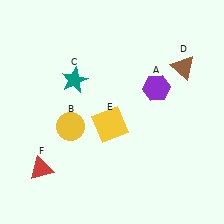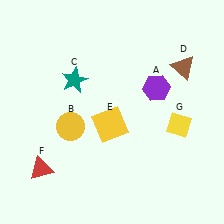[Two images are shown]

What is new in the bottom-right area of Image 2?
A yellow diamond (G) was added in the bottom-right area of Image 2.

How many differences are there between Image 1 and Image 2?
There is 1 difference between the two images.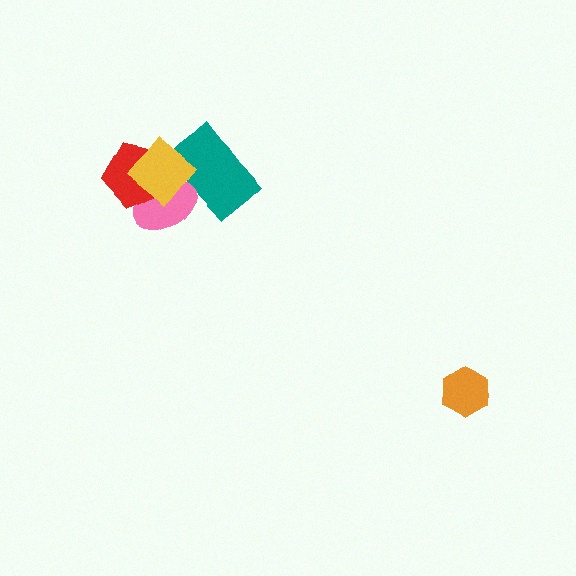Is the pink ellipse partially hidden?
Yes, it is partially covered by another shape.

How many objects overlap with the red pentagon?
2 objects overlap with the red pentagon.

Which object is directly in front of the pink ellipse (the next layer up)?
The red pentagon is directly in front of the pink ellipse.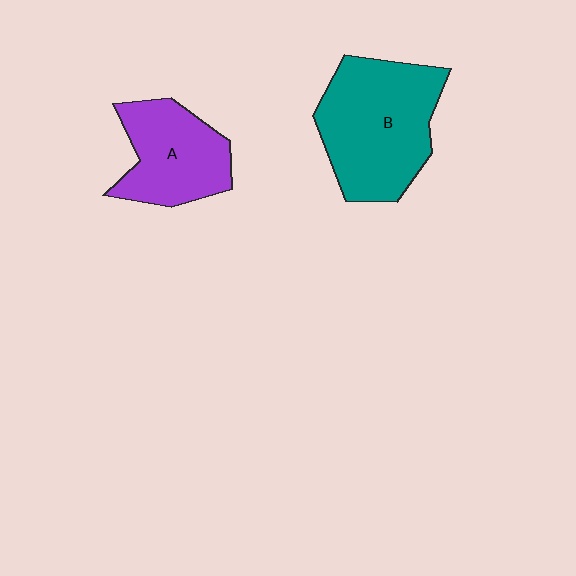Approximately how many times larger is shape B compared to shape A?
Approximately 1.5 times.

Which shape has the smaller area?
Shape A (purple).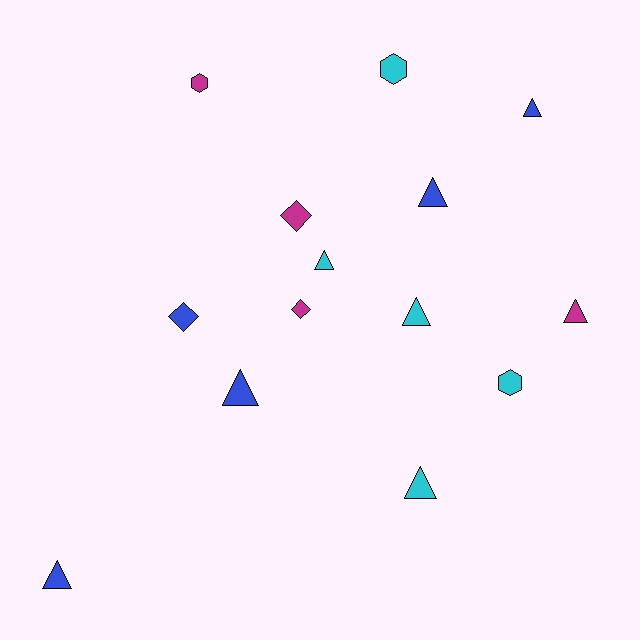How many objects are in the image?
There are 14 objects.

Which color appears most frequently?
Cyan, with 5 objects.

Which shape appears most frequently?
Triangle, with 8 objects.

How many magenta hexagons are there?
There is 1 magenta hexagon.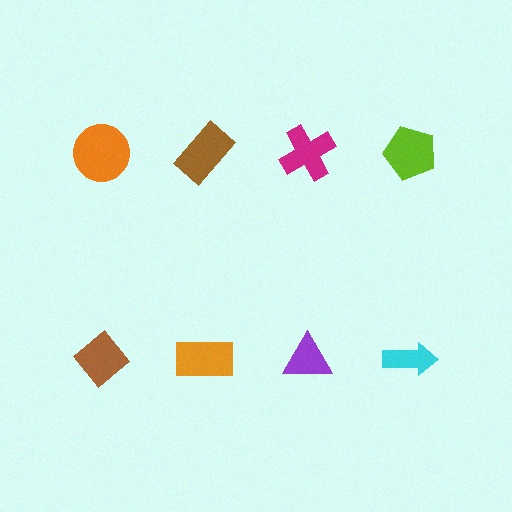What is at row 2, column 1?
A brown diamond.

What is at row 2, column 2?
An orange rectangle.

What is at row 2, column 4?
A cyan arrow.